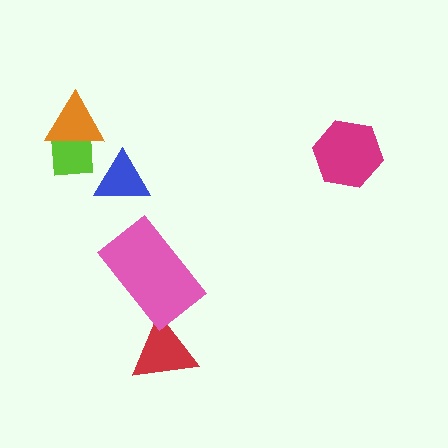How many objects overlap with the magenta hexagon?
0 objects overlap with the magenta hexagon.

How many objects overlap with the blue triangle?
0 objects overlap with the blue triangle.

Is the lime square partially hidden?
Yes, it is partially covered by another shape.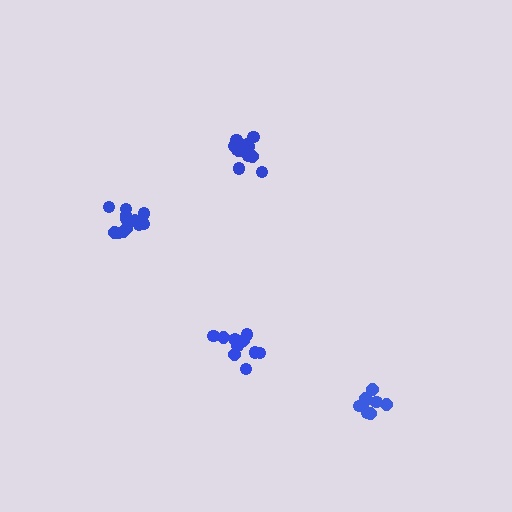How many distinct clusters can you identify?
There are 4 distinct clusters.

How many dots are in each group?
Group 1: 12 dots, Group 2: 8 dots, Group 3: 11 dots, Group 4: 14 dots (45 total).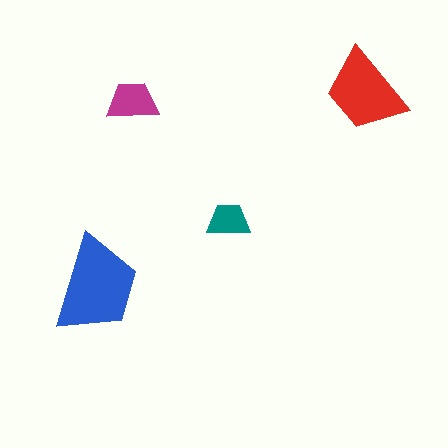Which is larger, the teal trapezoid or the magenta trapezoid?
The magenta one.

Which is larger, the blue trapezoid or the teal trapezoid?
The blue one.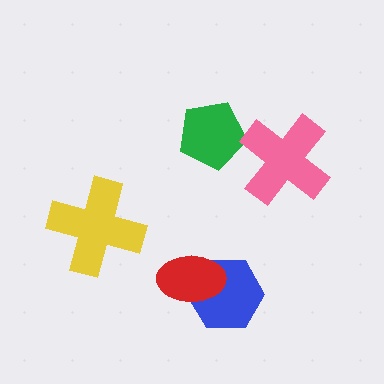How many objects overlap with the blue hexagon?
1 object overlaps with the blue hexagon.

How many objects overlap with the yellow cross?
0 objects overlap with the yellow cross.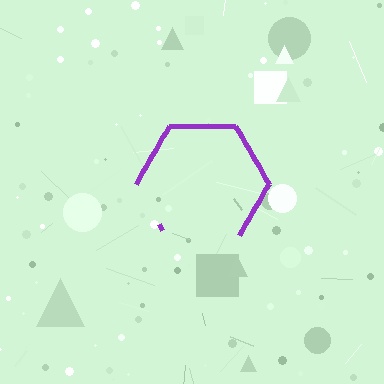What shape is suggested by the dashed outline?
The dashed outline suggests a hexagon.